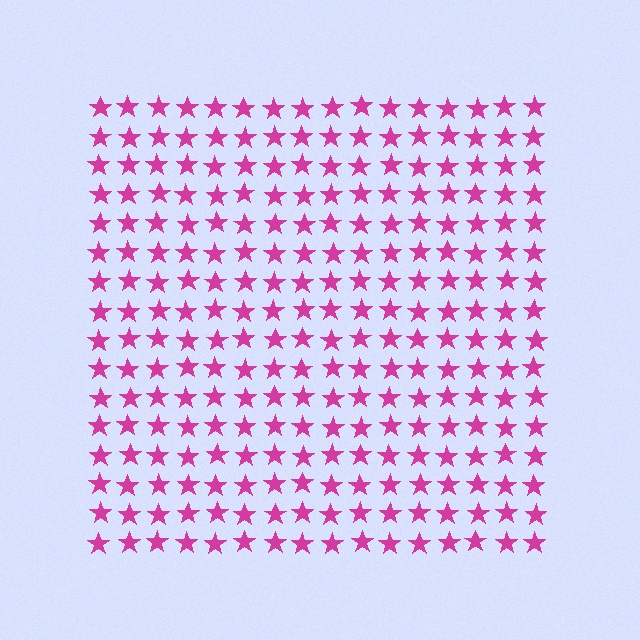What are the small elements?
The small elements are stars.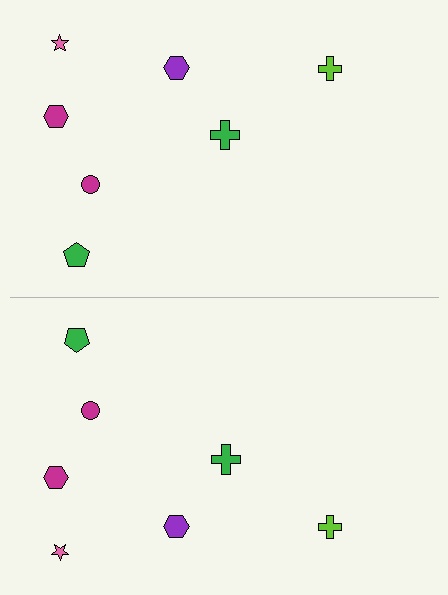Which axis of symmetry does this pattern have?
The pattern has a horizontal axis of symmetry running through the center of the image.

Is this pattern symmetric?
Yes, this pattern has bilateral (reflection) symmetry.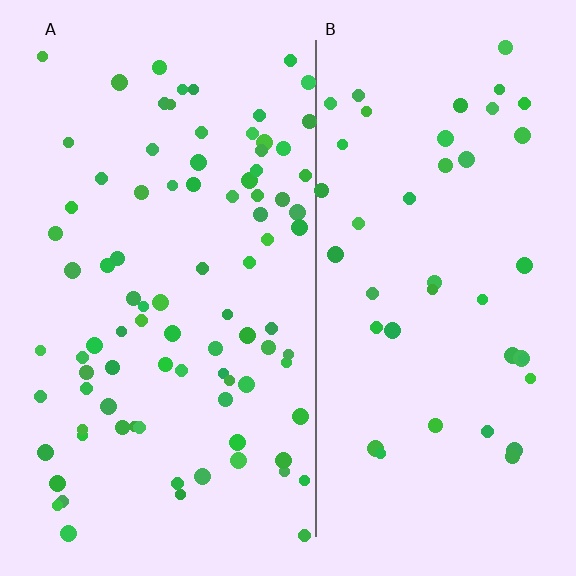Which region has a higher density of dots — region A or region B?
A (the left).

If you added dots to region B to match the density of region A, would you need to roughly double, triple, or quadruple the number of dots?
Approximately double.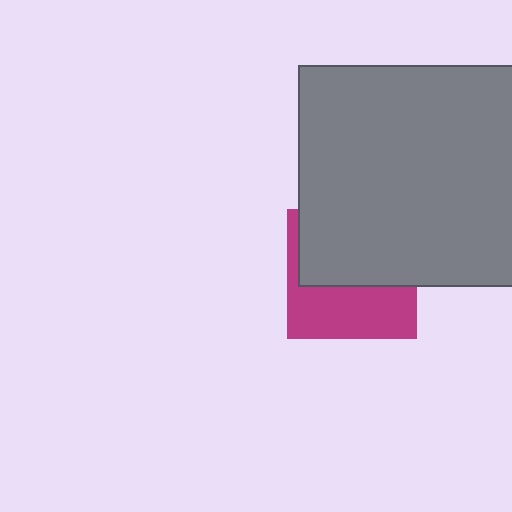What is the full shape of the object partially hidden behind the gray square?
The partially hidden object is a magenta square.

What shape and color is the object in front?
The object in front is a gray square.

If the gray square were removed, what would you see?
You would see the complete magenta square.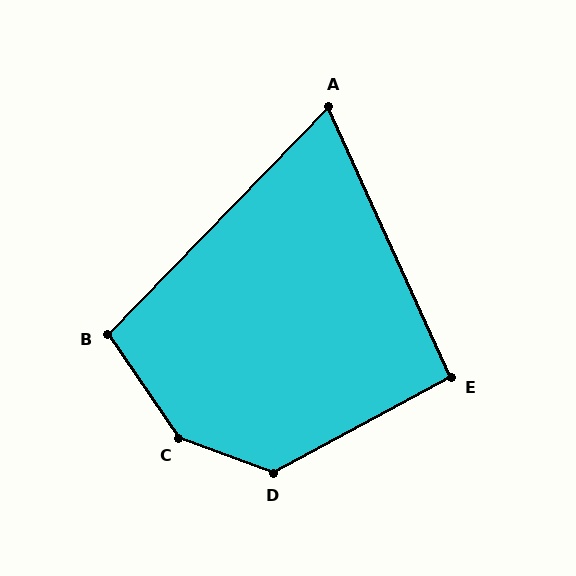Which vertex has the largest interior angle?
C, at approximately 144 degrees.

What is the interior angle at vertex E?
Approximately 94 degrees (approximately right).